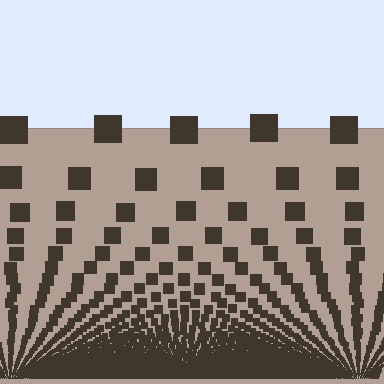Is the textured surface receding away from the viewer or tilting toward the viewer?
The surface appears to tilt toward the viewer. Texture elements get larger and sparser toward the top.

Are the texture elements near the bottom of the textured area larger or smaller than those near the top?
Smaller. The gradient is inverted — elements near the bottom are smaller and denser.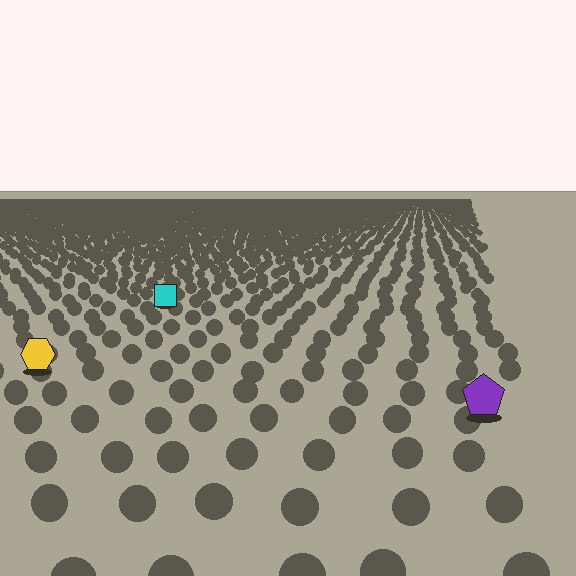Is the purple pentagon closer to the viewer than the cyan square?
Yes. The purple pentagon is closer — you can tell from the texture gradient: the ground texture is coarser near it.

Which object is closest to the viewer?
The purple pentagon is closest. The texture marks near it are larger and more spread out.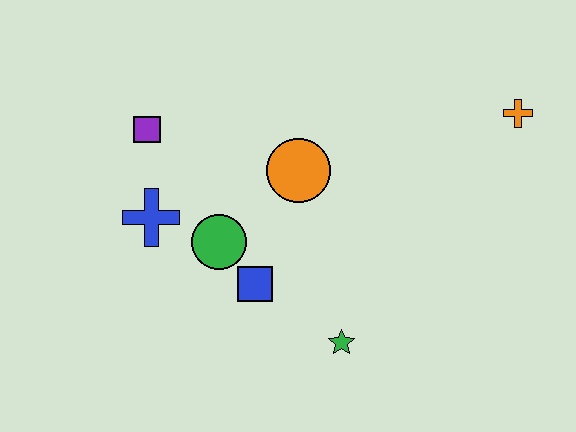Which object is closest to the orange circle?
The green circle is closest to the orange circle.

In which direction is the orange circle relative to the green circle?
The orange circle is to the right of the green circle.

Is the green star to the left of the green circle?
No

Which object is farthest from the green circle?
The orange cross is farthest from the green circle.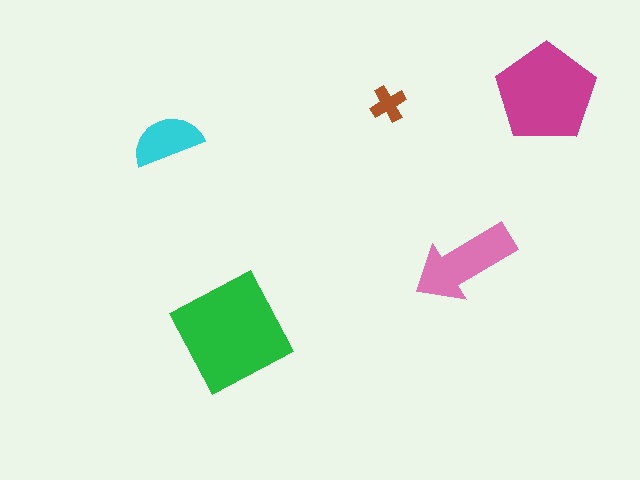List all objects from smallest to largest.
The brown cross, the cyan semicircle, the pink arrow, the magenta pentagon, the green square.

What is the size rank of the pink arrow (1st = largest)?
3rd.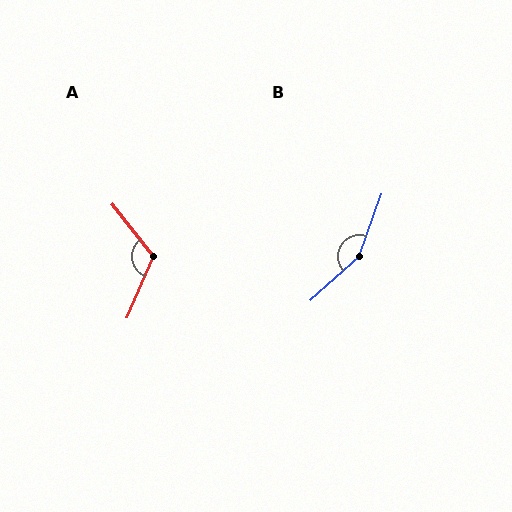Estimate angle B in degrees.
Approximately 152 degrees.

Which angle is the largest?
B, at approximately 152 degrees.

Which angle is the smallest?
A, at approximately 118 degrees.